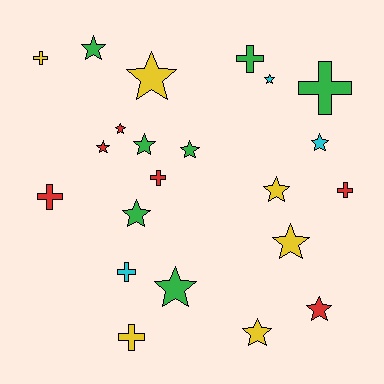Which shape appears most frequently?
Star, with 14 objects.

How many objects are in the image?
There are 22 objects.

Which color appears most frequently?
Green, with 7 objects.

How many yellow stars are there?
There are 4 yellow stars.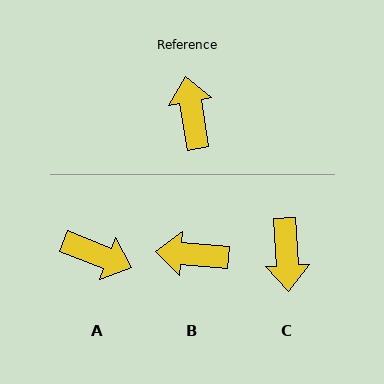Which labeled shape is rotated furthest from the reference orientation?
C, about 174 degrees away.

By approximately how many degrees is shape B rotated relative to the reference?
Approximately 76 degrees counter-clockwise.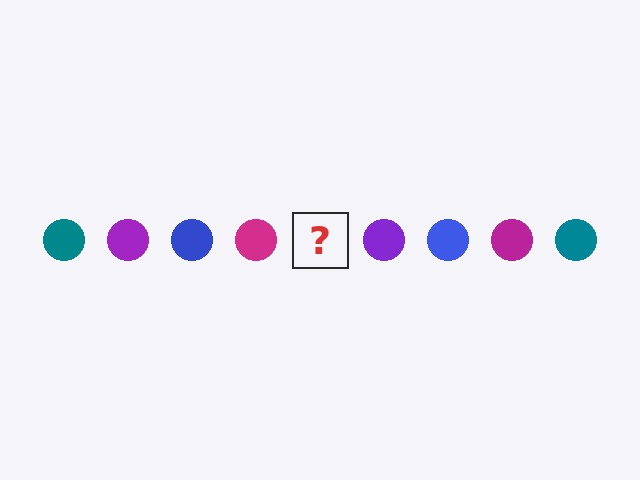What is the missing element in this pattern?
The missing element is a teal circle.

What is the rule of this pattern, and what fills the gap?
The rule is that the pattern cycles through teal, purple, blue, magenta circles. The gap should be filled with a teal circle.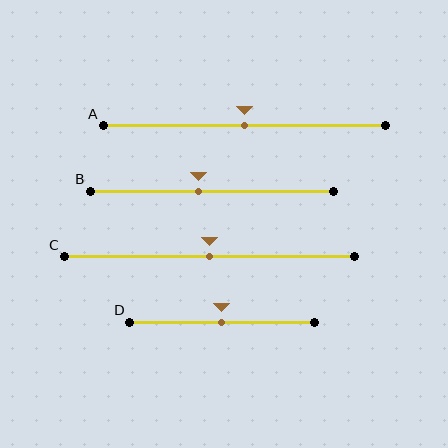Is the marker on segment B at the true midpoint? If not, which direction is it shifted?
No, the marker on segment B is shifted to the left by about 5% of the segment length.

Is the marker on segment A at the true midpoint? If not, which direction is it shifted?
Yes, the marker on segment A is at the true midpoint.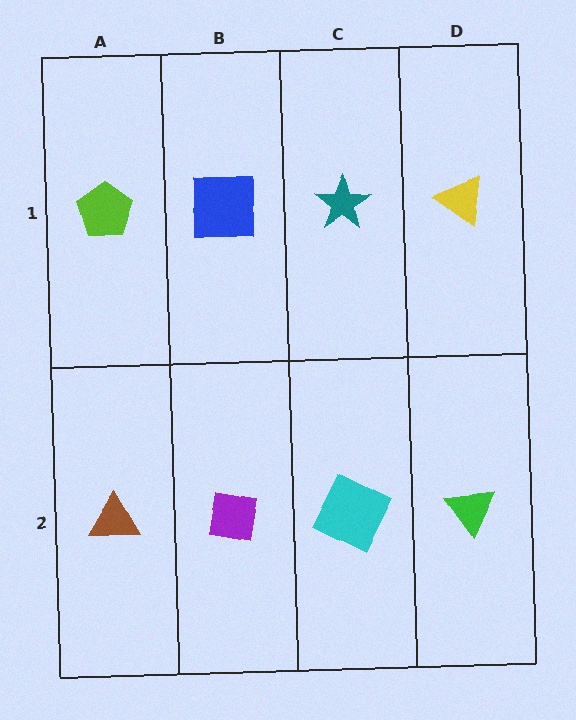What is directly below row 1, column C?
A cyan square.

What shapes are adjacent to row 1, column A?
A brown triangle (row 2, column A), a blue square (row 1, column B).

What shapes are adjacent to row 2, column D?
A yellow triangle (row 1, column D), a cyan square (row 2, column C).